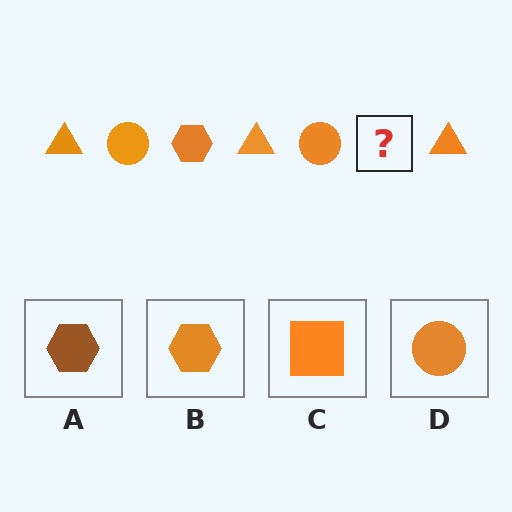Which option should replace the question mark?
Option B.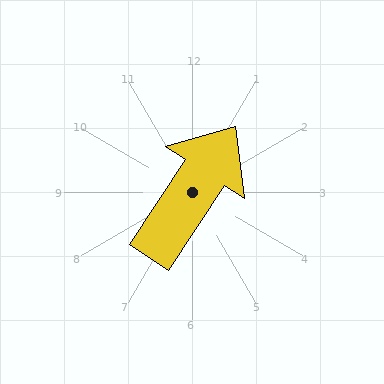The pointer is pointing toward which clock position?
Roughly 1 o'clock.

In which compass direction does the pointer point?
Northeast.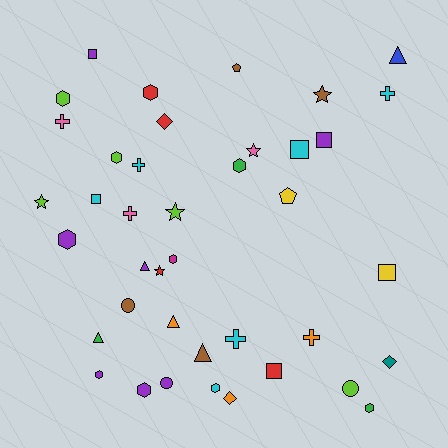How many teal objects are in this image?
There is 1 teal object.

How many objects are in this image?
There are 40 objects.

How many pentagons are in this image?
There are 2 pentagons.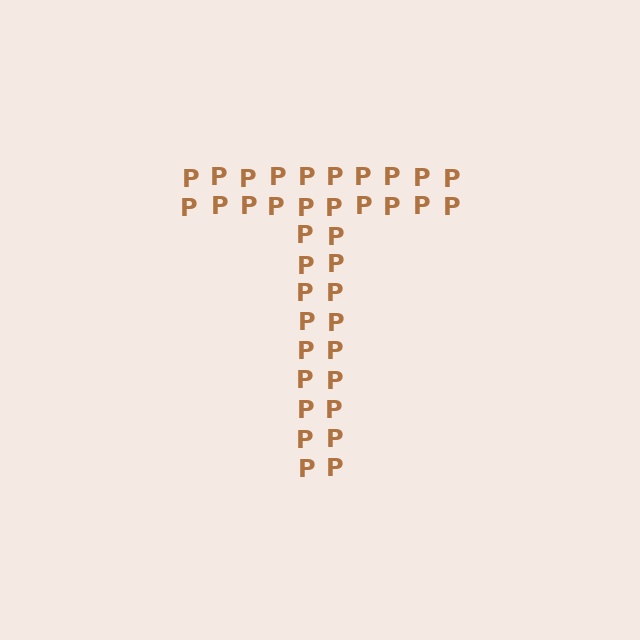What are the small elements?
The small elements are letter P's.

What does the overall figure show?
The overall figure shows the letter T.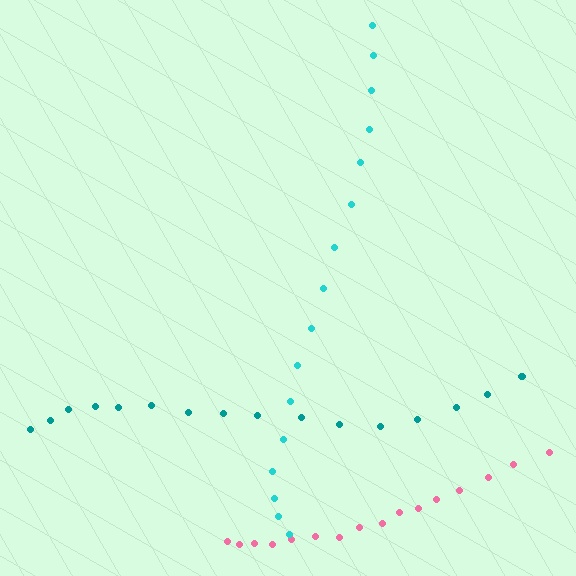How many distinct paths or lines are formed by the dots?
There are 3 distinct paths.